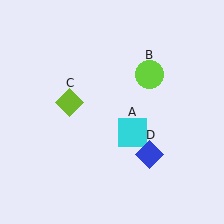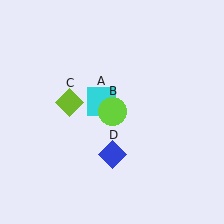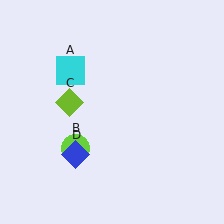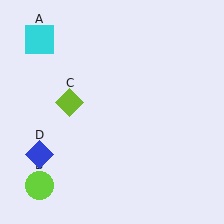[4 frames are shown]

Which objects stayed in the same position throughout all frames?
Lime diamond (object C) remained stationary.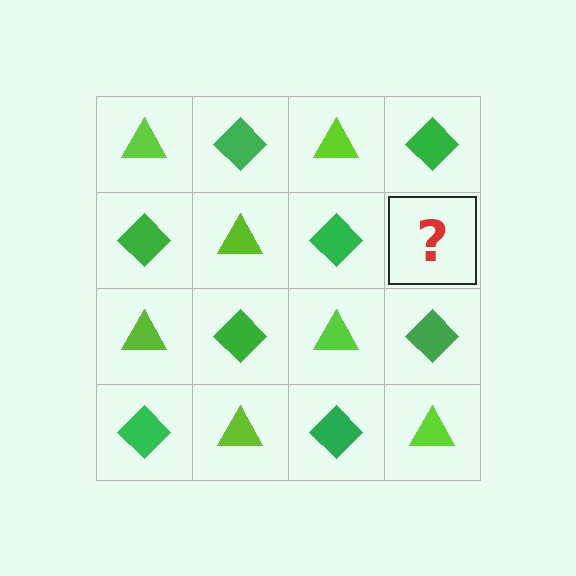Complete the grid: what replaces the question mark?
The question mark should be replaced with a lime triangle.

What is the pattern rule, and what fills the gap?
The rule is that it alternates lime triangle and green diamond in a checkerboard pattern. The gap should be filled with a lime triangle.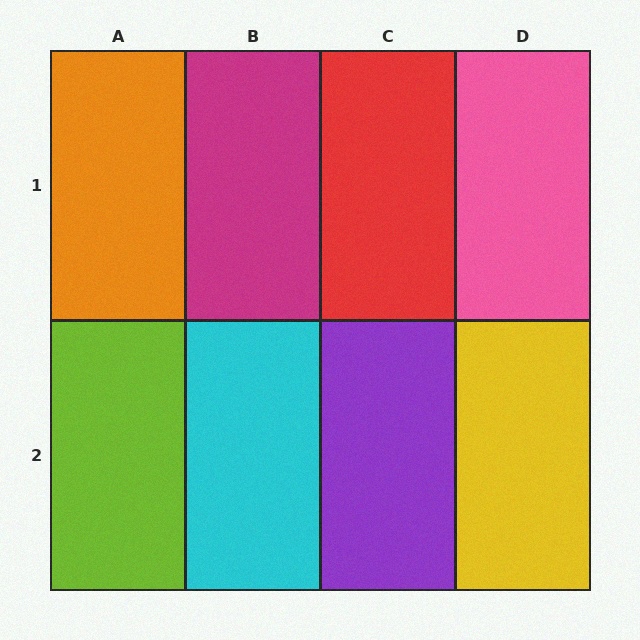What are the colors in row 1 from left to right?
Orange, magenta, red, pink.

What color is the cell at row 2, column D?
Yellow.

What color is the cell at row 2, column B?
Cyan.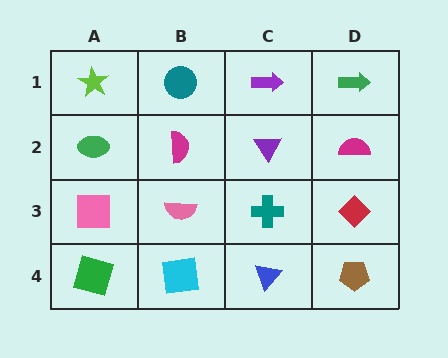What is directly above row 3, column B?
A magenta semicircle.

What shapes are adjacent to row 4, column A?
A pink square (row 3, column A), a cyan square (row 4, column B).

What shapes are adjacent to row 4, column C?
A teal cross (row 3, column C), a cyan square (row 4, column B), a brown pentagon (row 4, column D).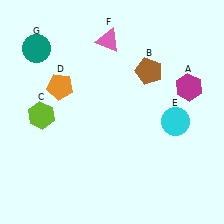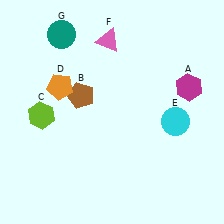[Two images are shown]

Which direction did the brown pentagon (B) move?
The brown pentagon (B) moved left.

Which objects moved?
The objects that moved are: the brown pentagon (B), the teal circle (G).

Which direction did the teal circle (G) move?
The teal circle (G) moved right.